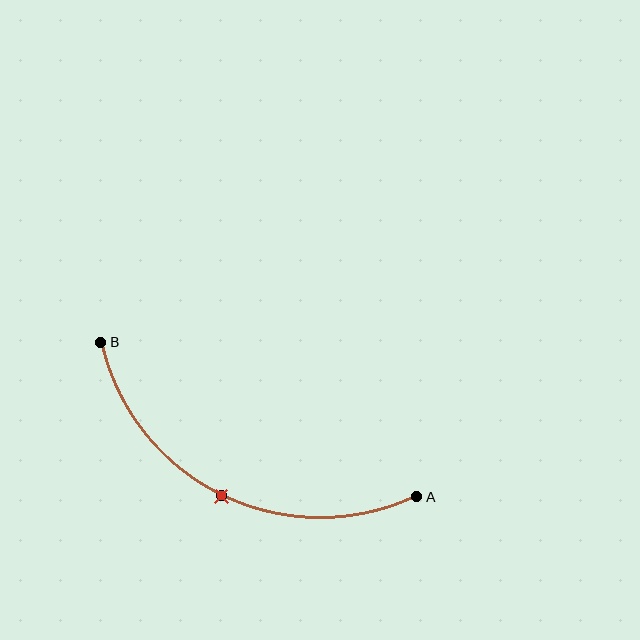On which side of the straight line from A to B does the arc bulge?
The arc bulges below the straight line connecting A and B.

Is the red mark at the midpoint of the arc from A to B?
Yes. The red mark lies on the arc at equal arc-length from both A and B — it is the arc midpoint.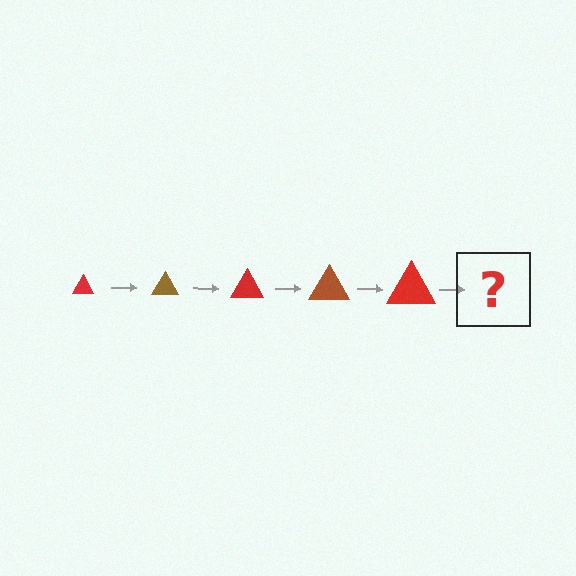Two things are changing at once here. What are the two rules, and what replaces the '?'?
The two rules are that the triangle grows larger each step and the color cycles through red and brown. The '?' should be a brown triangle, larger than the previous one.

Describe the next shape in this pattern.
It should be a brown triangle, larger than the previous one.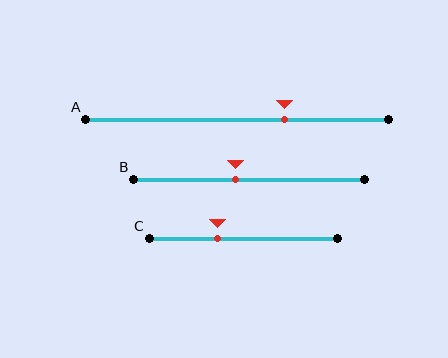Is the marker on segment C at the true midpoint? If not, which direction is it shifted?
No, the marker on segment C is shifted to the left by about 14% of the segment length.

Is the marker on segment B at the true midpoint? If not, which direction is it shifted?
No, the marker on segment B is shifted to the left by about 6% of the segment length.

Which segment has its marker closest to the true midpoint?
Segment B has its marker closest to the true midpoint.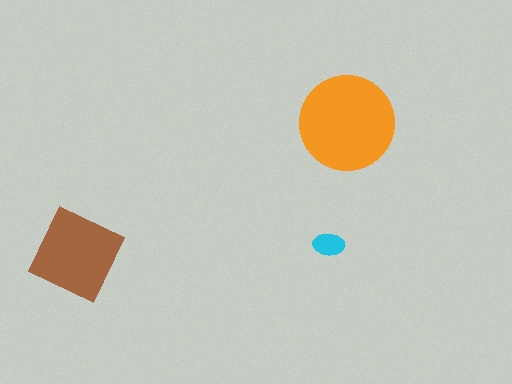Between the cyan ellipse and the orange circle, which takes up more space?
The orange circle.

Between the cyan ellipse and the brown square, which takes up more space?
The brown square.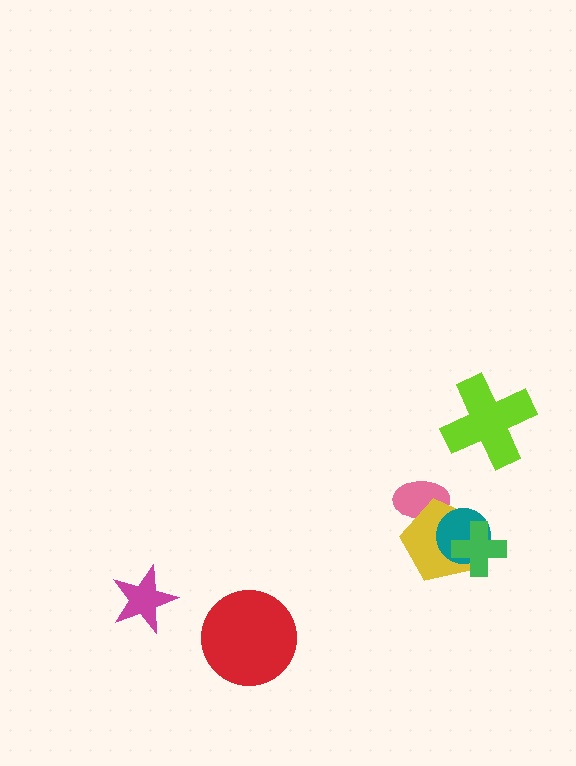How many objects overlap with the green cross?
2 objects overlap with the green cross.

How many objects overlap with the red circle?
0 objects overlap with the red circle.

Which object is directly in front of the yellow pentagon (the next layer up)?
The teal circle is directly in front of the yellow pentagon.